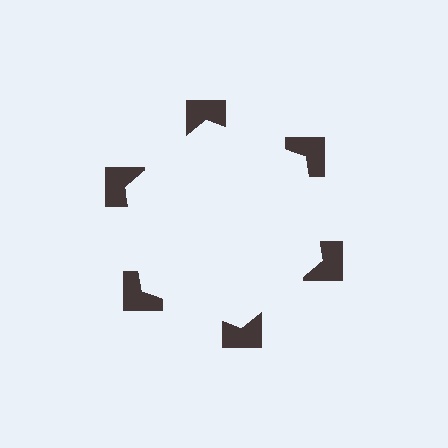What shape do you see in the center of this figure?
An illusory hexagon — its edges are inferred from the aligned wedge cuts in the notched squares, not physically drawn.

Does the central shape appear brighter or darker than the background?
It typically appears slightly brighter than the background, even though no actual brightness change is drawn.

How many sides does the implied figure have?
6 sides.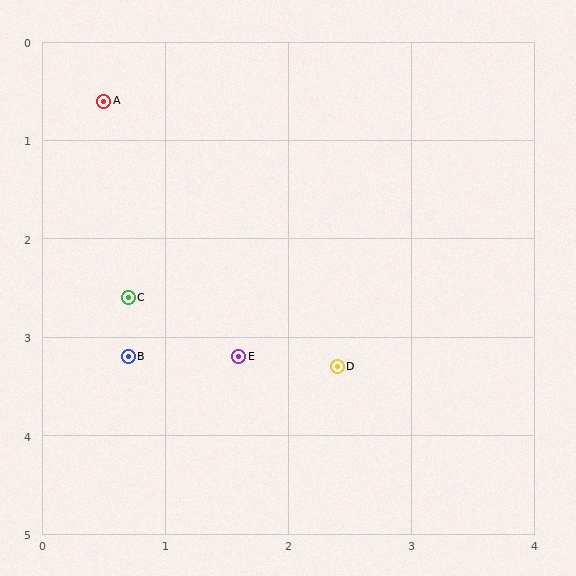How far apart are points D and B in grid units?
Points D and B are about 1.7 grid units apart.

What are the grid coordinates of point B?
Point B is at approximately (0.7, 3.2).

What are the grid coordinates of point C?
Point C is at approximately (0.7, 2.6).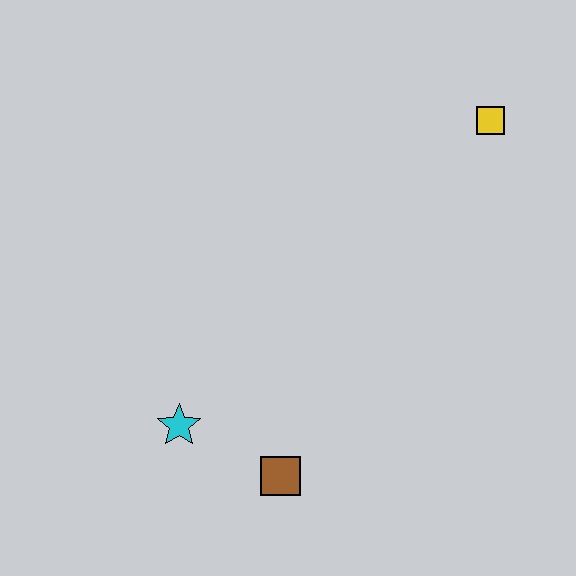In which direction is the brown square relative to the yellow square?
The brown square is below the yellow square.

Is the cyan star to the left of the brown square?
Yes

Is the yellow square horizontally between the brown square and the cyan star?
No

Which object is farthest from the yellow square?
The cyan star is farthest from the yellow square.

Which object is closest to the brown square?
The cyan star is closest to the brown square.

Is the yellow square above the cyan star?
Yes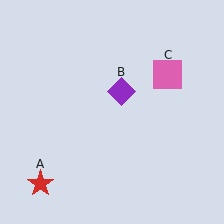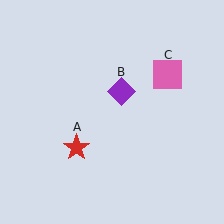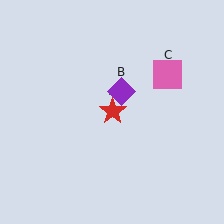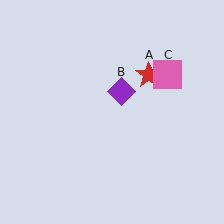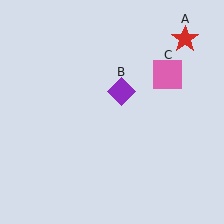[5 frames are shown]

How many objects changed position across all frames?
1 object changed position: red star (object A).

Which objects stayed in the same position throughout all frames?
Purple diamond (object B) and pink square (object C) remained stationary.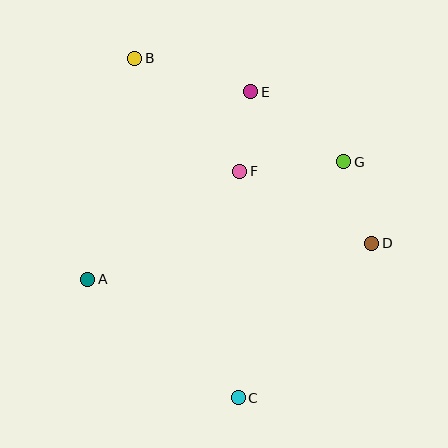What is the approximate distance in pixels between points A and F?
The distance between A and F is approximately 186 pixels.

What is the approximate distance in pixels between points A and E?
The distance between A and E is approximately 249 pixels.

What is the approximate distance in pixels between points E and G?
The distance between E and G is approximately 117 pixels.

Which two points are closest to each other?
Points E and F are closest to each other.